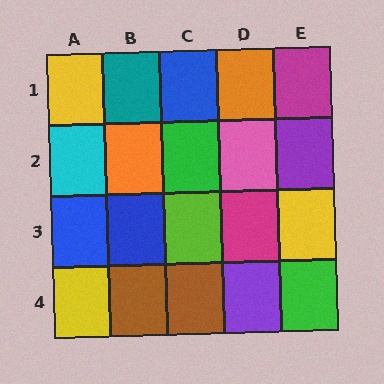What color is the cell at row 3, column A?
Blue.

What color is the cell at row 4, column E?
Green.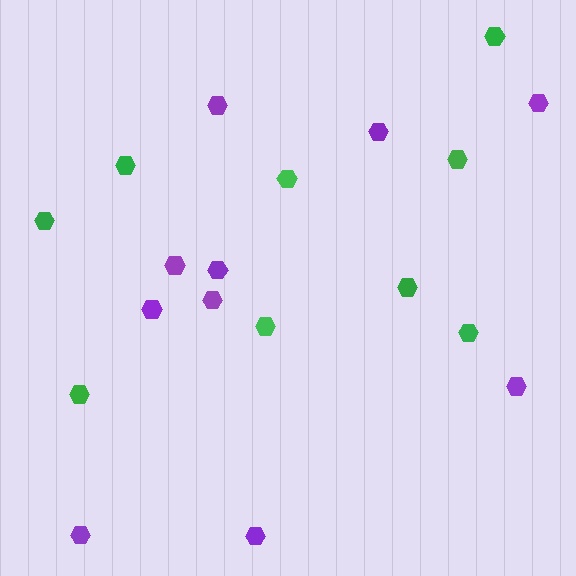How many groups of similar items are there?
There are 2 groups: one group of purple hexagons (10) and one group of green hexagons (9).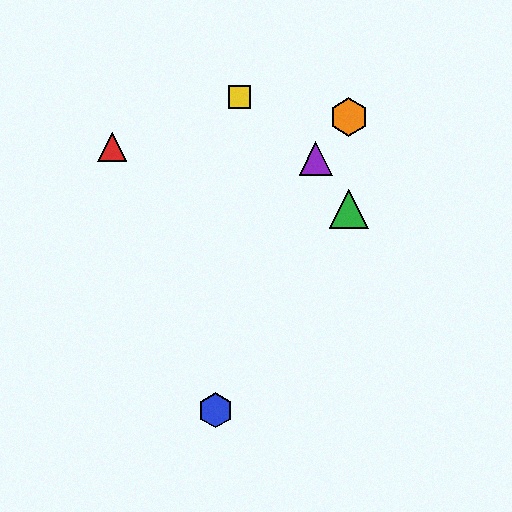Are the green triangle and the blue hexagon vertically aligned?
No, the green triangle is at x≈349 and the blue hexagon is at x≈216.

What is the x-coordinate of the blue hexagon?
The blue hexagon is at x≈216.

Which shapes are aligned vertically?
The green triangle, the orange hexagon are aligned vertically.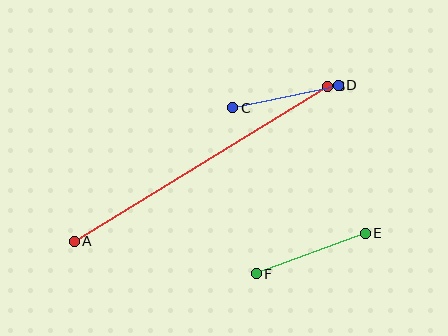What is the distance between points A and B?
The distance is approximately 297 pixels.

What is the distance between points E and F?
The distance is approximately 116 pixels.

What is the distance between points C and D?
The distance is approximately 108 pixels.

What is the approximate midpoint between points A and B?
The midpoint is at approximately (201, 164) pixels.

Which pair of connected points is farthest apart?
Points A and B are farthest apart.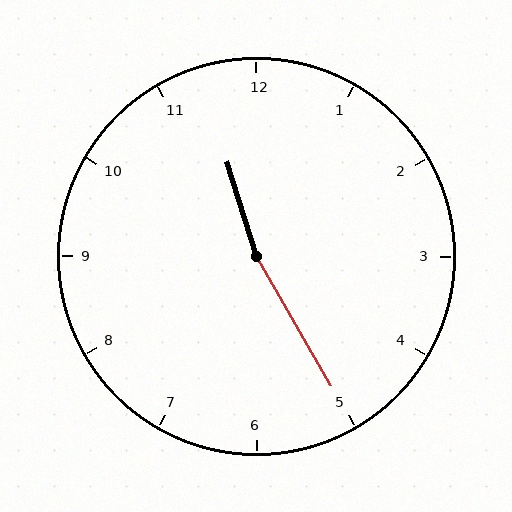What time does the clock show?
11:25.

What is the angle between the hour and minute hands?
Approximately 168 degrees.